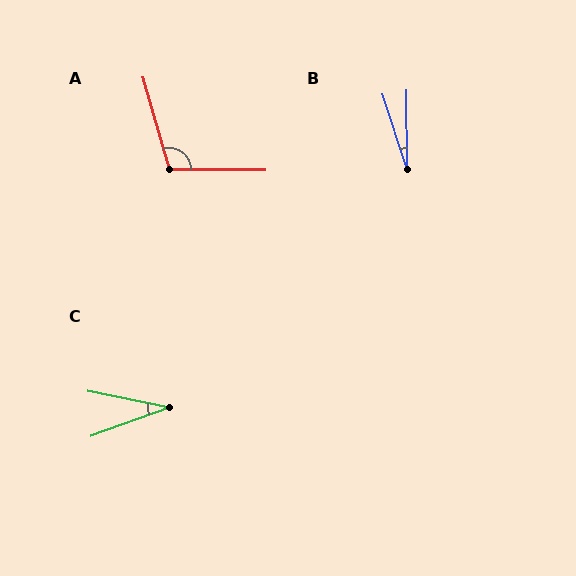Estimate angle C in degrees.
Approximately 31 degrees.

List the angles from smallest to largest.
B (18°), C (31°), A (106°).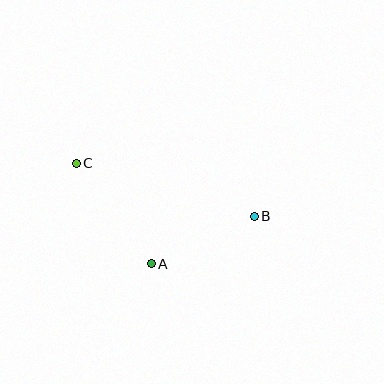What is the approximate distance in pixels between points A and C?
The distance between A and C is approximately 125 pixels.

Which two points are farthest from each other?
Points B and C are farthest from each other.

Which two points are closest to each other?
Points A and B are closest to each other.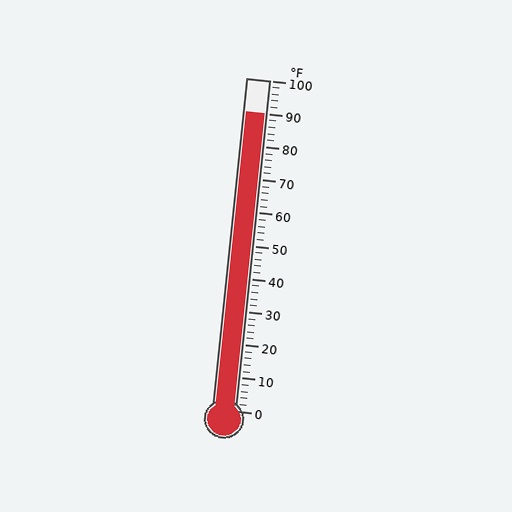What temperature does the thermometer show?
The thermometer shows approximately 90°F.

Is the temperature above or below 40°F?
The temperature is above 40°F.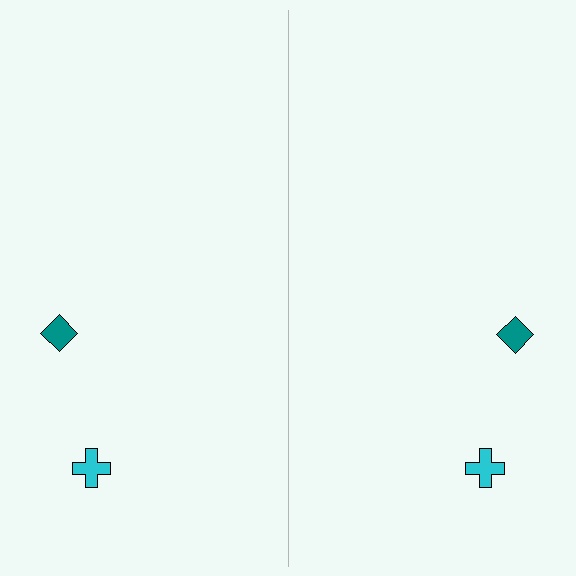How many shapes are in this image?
There are 4 shapes in this image.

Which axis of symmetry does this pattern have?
The pattern has a vertical axis of symmetry running through the center of the image.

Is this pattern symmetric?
Yes, this pattern has bilateral (reflection) symmetry.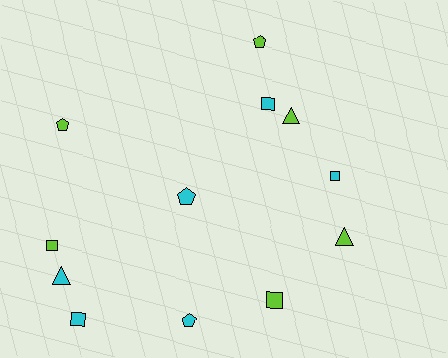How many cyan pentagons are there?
There are 2 cyan pentagons.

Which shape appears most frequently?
Square, with 5 objects.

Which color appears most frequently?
Lime, with 6 objects.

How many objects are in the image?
There are 12 objects.